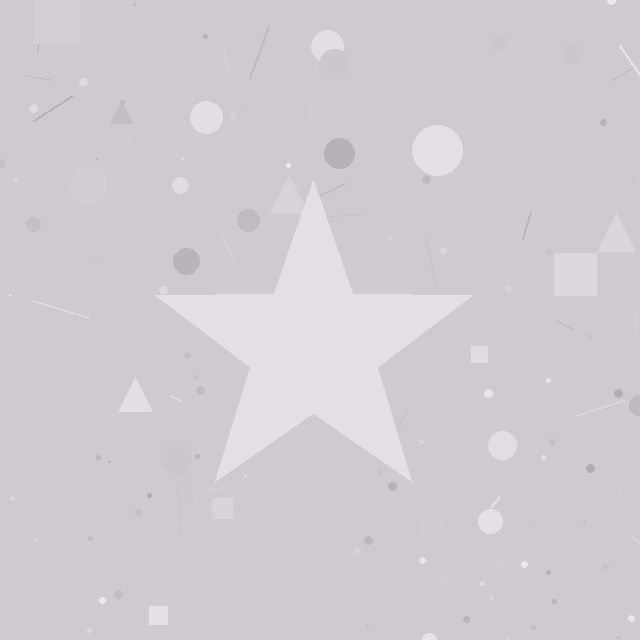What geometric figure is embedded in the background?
A star is embedded in the background.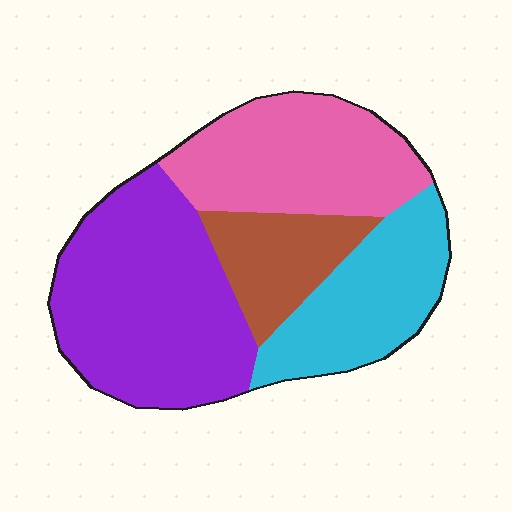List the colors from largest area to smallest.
From largest to smallest: purple, pink, cyan, brown.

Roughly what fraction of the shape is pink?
Pink takes up about one quarter (1/4) of the shape.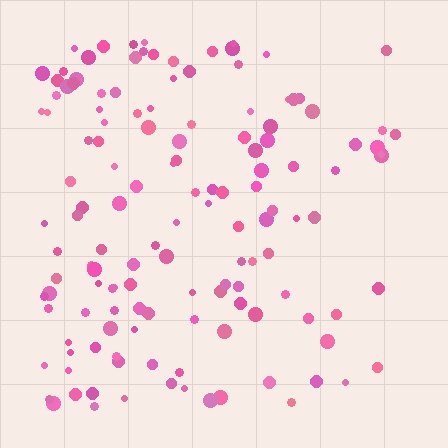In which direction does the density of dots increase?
From right to left, with the left side densest.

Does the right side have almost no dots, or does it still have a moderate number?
Still a moderate number, just noticeably fewer than the left.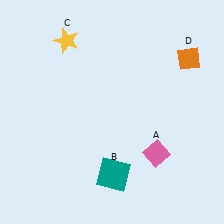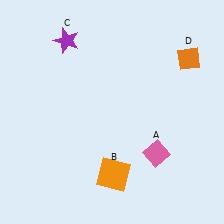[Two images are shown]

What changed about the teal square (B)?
In Image 1, B is teal. In Image 2, it changed to orange.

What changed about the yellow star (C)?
In Image 1, C is yellow. In Image 2, it changed to purple.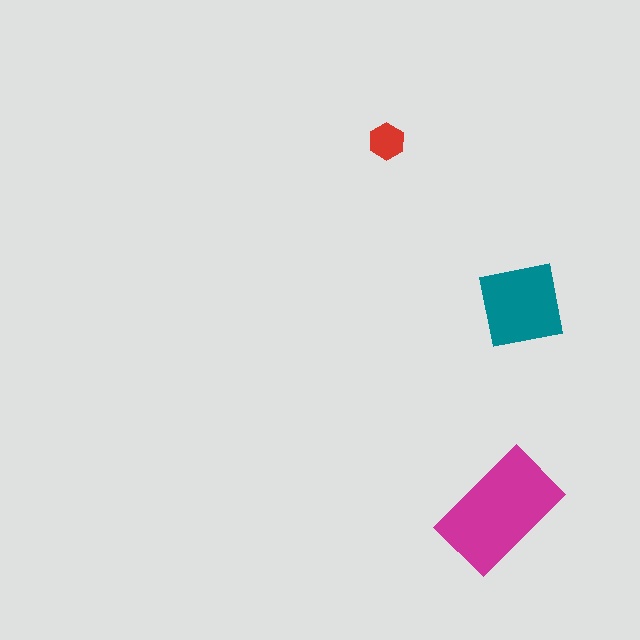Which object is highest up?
The red hexagon is topmost.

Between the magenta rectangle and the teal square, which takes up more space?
The magenta rectangle.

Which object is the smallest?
The red hexagon.